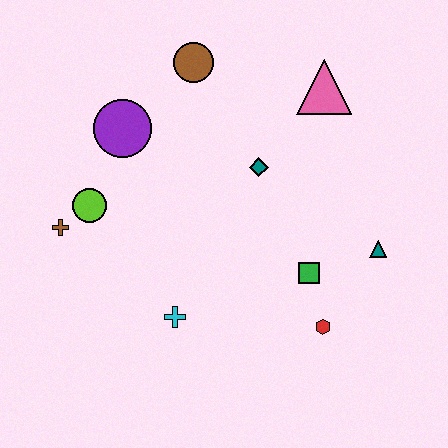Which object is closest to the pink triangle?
The teal diamond is closest to the pink triangle.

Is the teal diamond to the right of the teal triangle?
No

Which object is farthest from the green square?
The brown cross is farthest from the green square.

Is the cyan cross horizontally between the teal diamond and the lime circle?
Yes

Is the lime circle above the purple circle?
No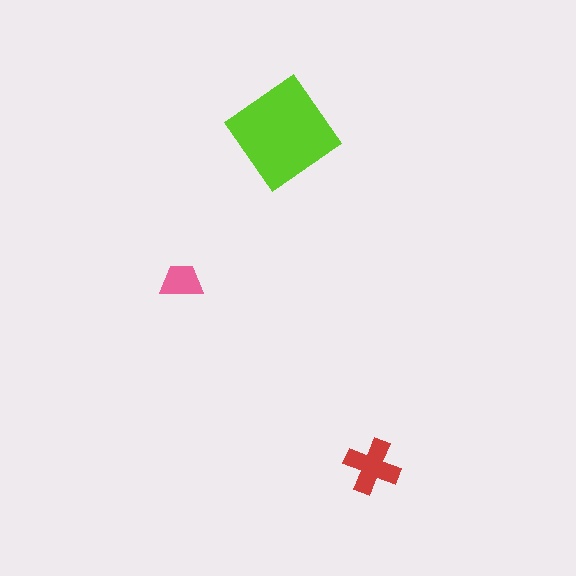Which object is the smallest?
The pink trapezoid.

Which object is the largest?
The lime diamond.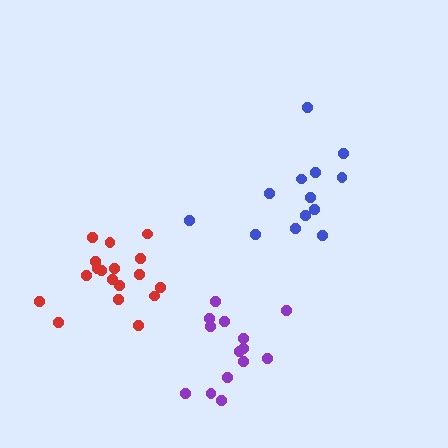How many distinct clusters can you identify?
There are 3 distinct clusters.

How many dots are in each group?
Group 1: 13 dots, Group 2: 18 dots, Group 3: 14 dots (45 total).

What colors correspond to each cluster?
The clusters are colored: blue, red, purple.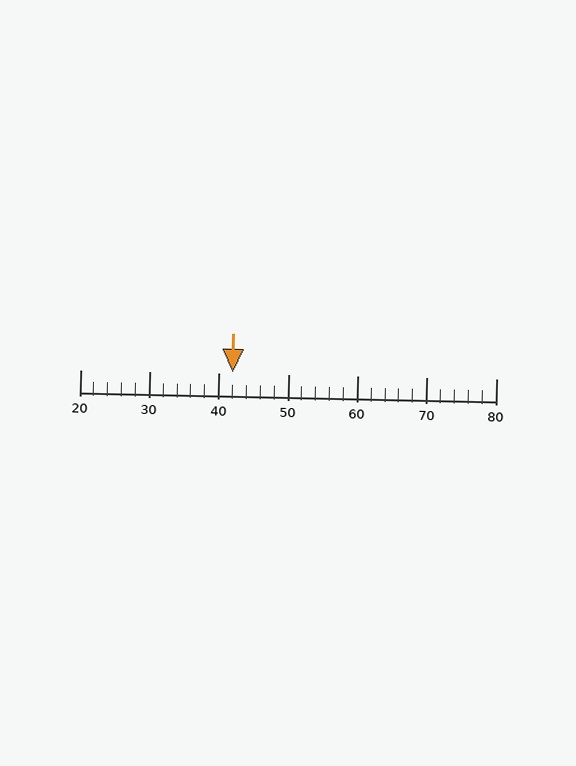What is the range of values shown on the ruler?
The ruler shows values from 20 to 80.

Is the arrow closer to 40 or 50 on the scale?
The arrow is closer to 40.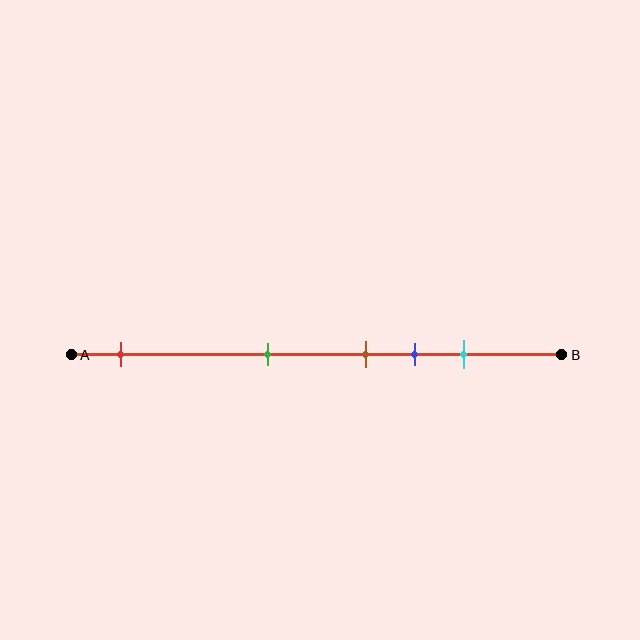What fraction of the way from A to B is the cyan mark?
The cyan mark is approximately 80% (0.8) of the way from A to B.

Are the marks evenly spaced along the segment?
No, the marks are not evenly spaced.